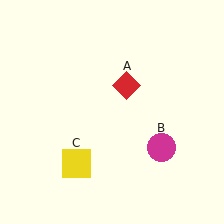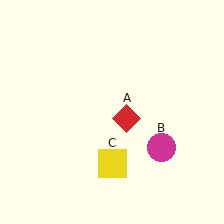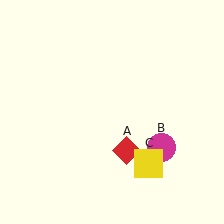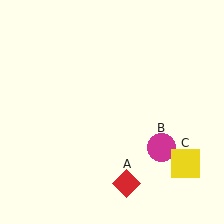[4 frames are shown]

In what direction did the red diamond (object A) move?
The red diamond (object A) moved down.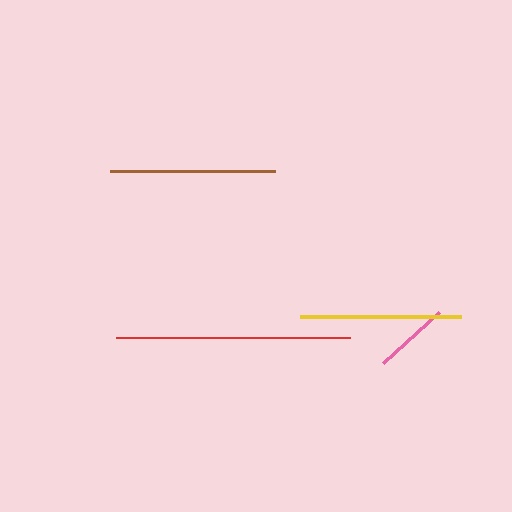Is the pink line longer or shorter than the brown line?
The brown line is longer than the pink line.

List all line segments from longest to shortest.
From longest to shortest: red, brown, yellow, pink.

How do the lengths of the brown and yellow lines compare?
The brown and yellow lines are approximately the same length.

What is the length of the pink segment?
The pink segment is approximately 76 pixels long.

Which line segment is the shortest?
The pink line is the shortest at approximately 76 pixels.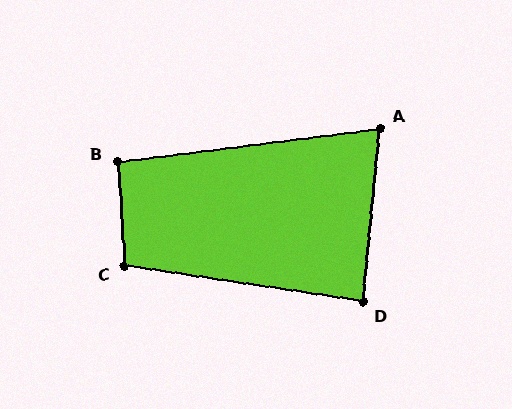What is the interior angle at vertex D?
Approximately 87 degrees (approximately right).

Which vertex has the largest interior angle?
C, at approximately 102 degrees.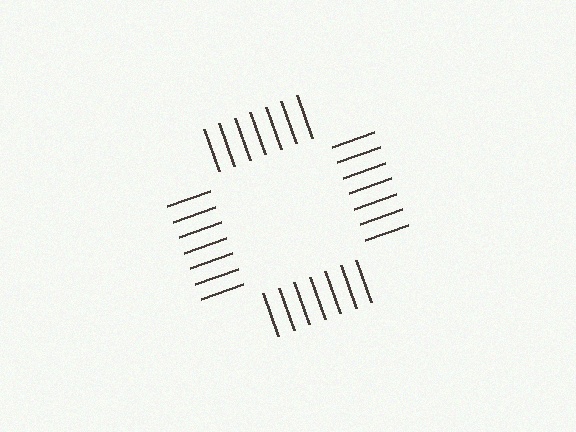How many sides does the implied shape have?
4 sides — the line-ends trace a square.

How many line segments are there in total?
28 — 7 along each of the 4 edges.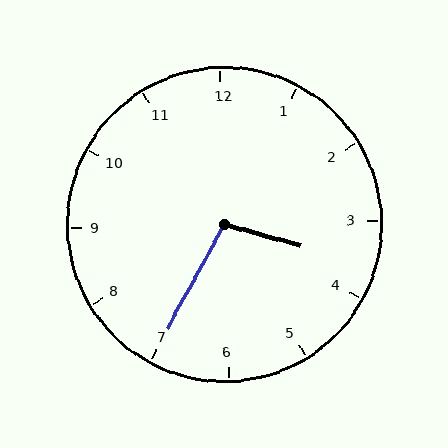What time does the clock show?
3:35.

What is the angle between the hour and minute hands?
Approximately 102 degrees.